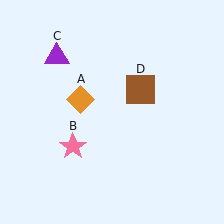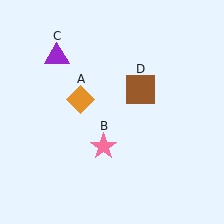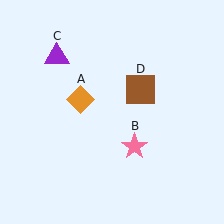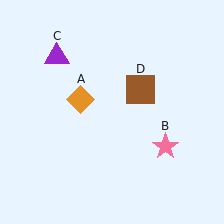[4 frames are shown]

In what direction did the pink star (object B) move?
The pink star (object B) moved right.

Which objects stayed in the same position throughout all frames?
Orange diamond (object A) and purple triangle (object C) and brown square (object D) remained stationary.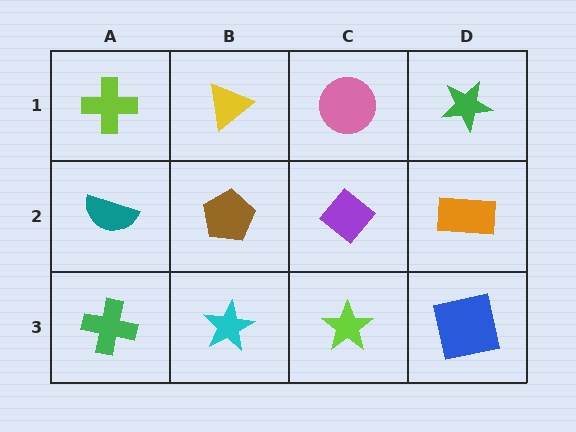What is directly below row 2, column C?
A lime star.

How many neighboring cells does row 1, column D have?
2.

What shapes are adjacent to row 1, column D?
An orange rectangle (row 2, column D), a pink circle (row 1, column C).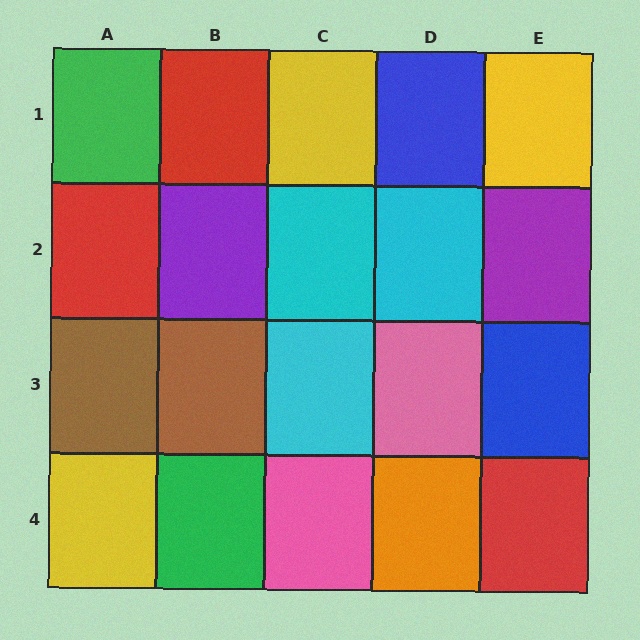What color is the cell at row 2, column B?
Purple.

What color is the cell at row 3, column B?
Brown.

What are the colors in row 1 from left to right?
Green, red, yellow, blue, yellow.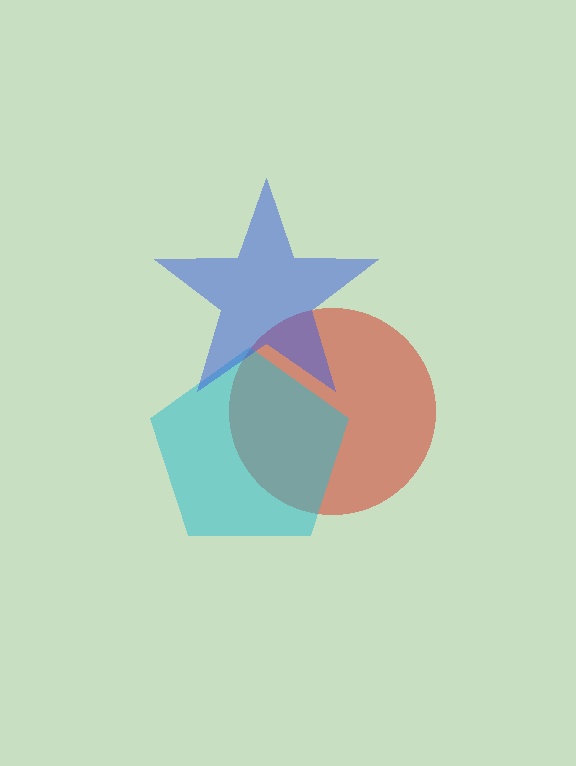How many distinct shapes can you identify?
There are 3 distinct shapes: a red circle, a cyan pentagon, a blue star.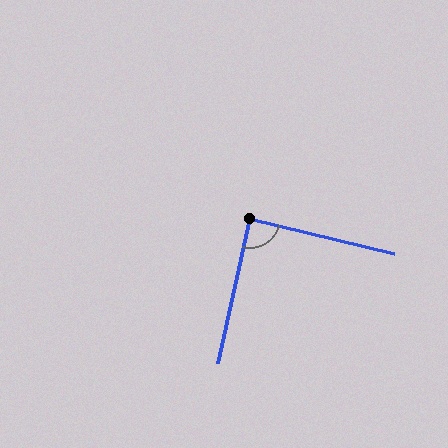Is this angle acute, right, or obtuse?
It is approximately a right angle.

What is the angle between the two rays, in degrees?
Approximately 89 degrees.